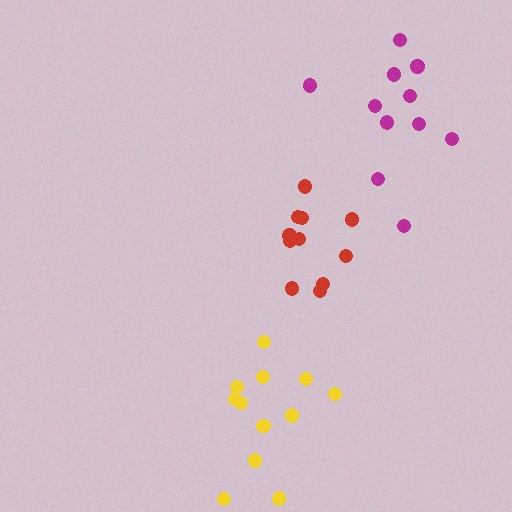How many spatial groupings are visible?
There are 3 spatial groupings.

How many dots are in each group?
Group 1: 11 dots, Group 2: 11 dots, Group 3: 12 dots (34 total).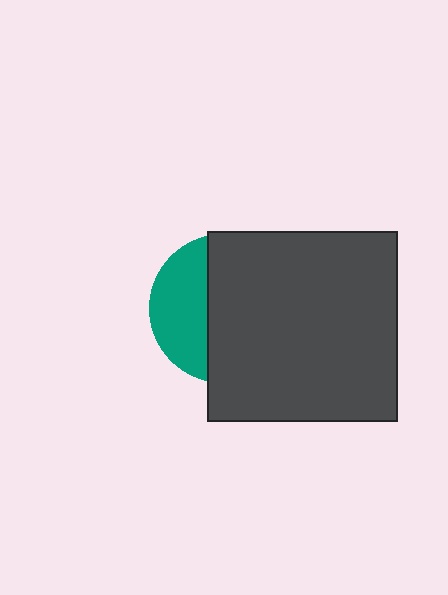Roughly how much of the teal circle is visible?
A small part of it is visible (roughly 36%).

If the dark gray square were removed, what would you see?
You would see the complete teal circle.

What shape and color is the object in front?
The object in front is a dark gray square.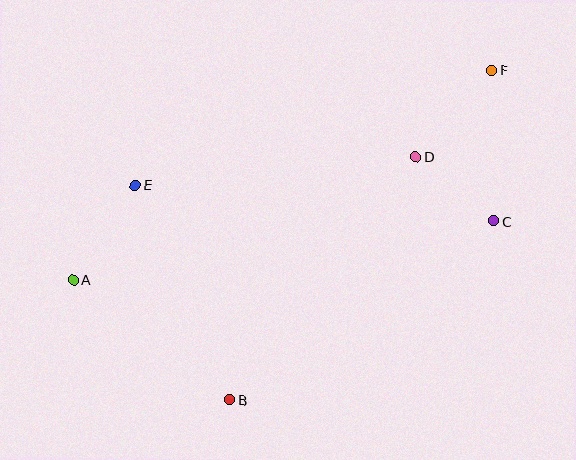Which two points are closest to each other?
Points C and D are closest to each other.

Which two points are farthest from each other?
Points A and F are farthest from each other.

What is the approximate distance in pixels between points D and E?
The distance between D and E is approximately 282 pixels.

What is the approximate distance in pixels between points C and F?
The distance between C and F is approximately 150 pixels.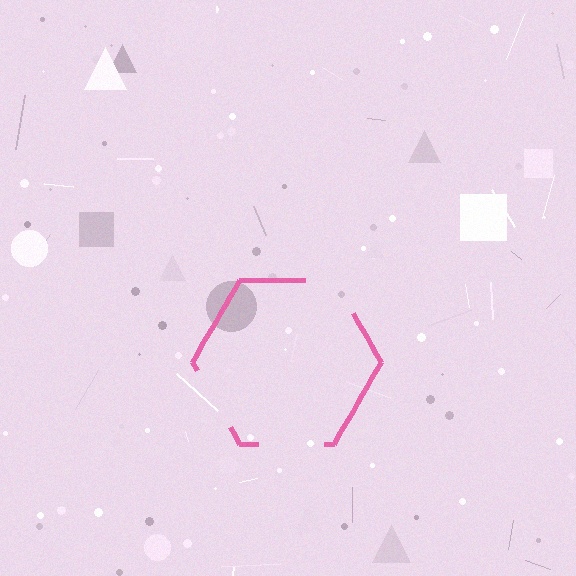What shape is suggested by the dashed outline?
The dashed outline suggests a hexagon.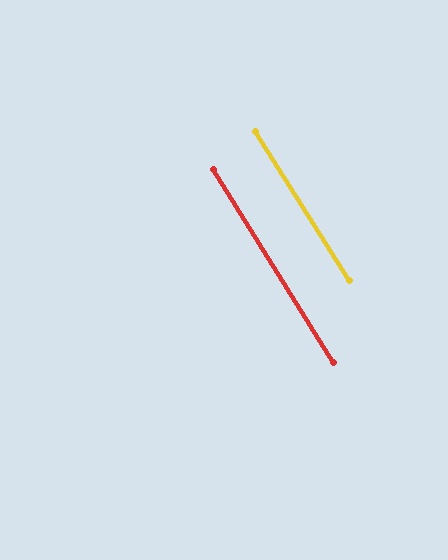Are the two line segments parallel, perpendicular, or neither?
Parallel — their directions differ by only 0.5°.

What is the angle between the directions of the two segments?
Approximately 1 degree.